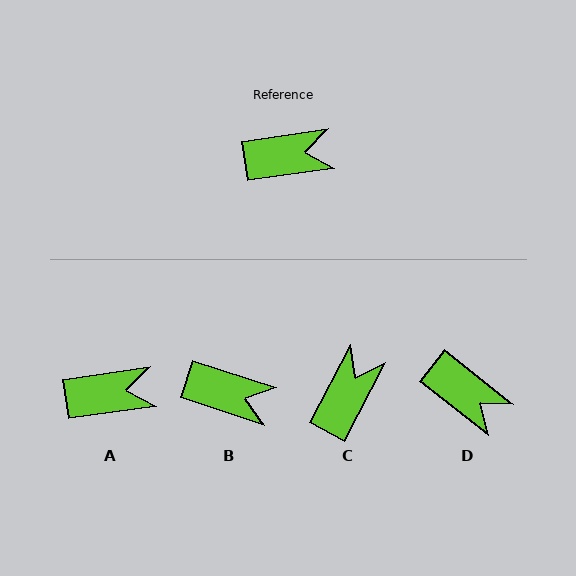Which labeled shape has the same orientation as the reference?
A.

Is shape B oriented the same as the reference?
No, it is off by about 26 degrees.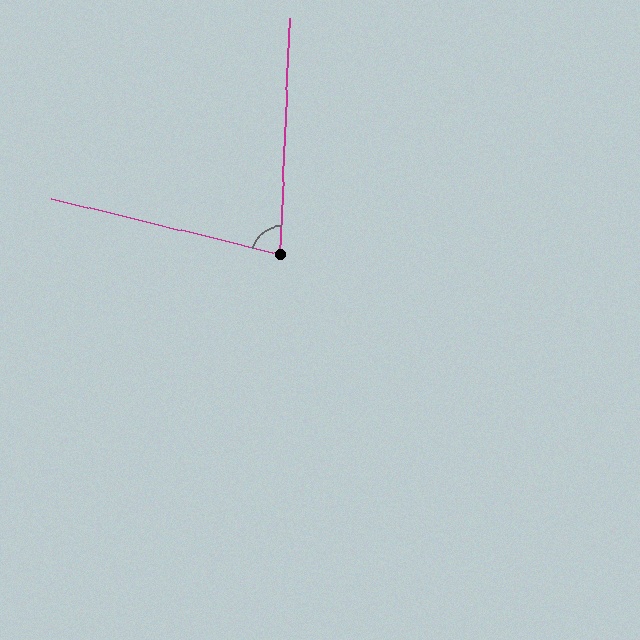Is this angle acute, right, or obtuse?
It is acute.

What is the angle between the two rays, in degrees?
Approximately 79 degrees.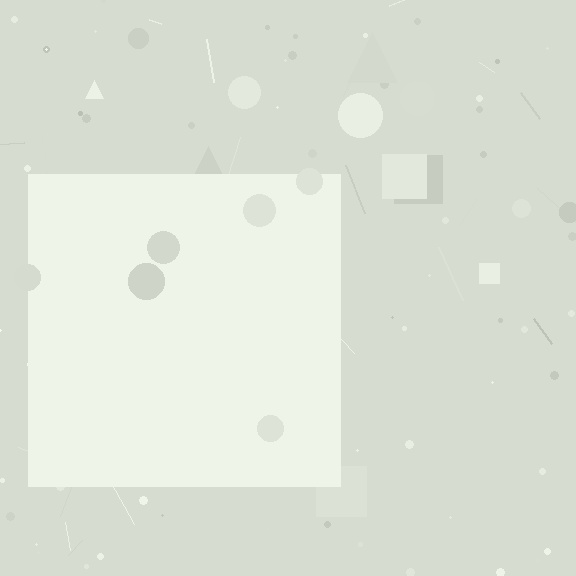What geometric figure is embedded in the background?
A square is embedded in the background.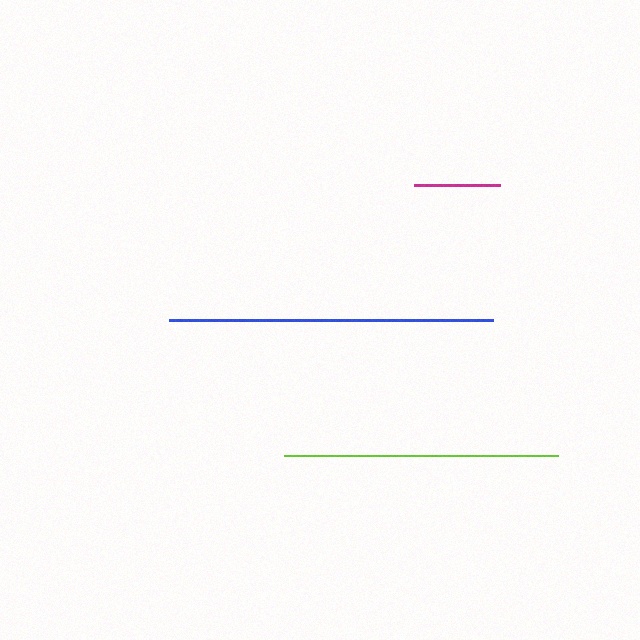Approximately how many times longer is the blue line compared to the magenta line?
The blue line is approximately 3.7 times the length of the magenta line.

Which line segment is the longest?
The blue line is the longest at approximately 323 pixels.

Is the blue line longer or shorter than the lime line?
The blue line is longer than the lime line.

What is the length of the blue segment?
The blue segment is approximately 323 pixels long.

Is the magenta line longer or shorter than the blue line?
The blue line is longer than the magenta line.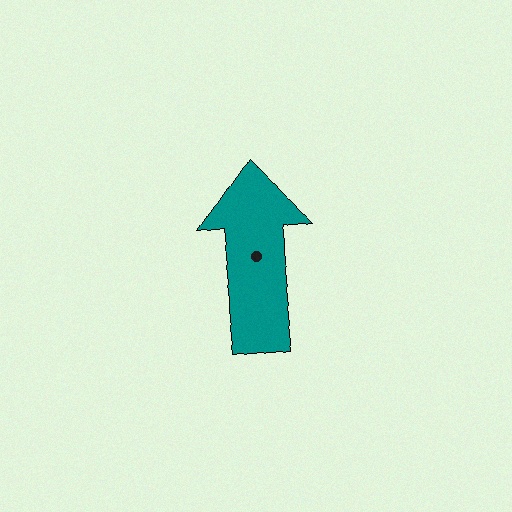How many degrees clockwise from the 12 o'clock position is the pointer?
Approximately 354 degrees.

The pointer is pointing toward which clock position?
Roughly 12 o'clock.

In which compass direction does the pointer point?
North.